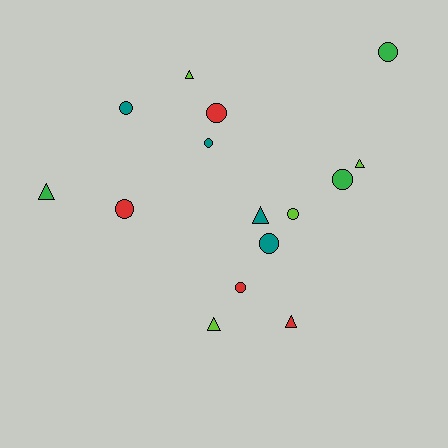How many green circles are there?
There are 2 green circles.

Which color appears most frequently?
Teal, with 4 objects.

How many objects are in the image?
There are 15 objects.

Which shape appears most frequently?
Circle, with 9 objects.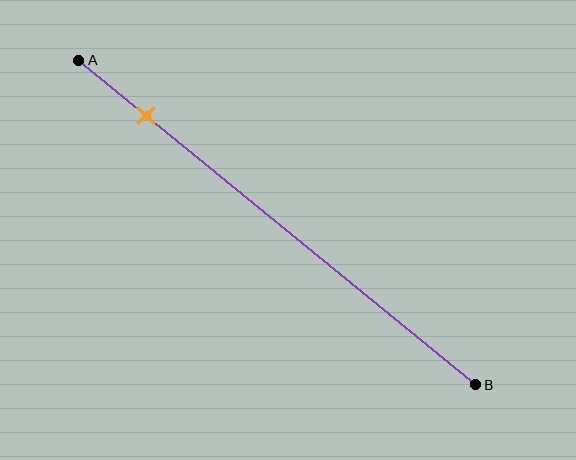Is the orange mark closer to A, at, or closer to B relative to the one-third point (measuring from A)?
The orange mark is closer to point A than the one-third point of segment AB.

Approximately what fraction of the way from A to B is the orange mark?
The orange mark is approximately 15% of the way from A to B.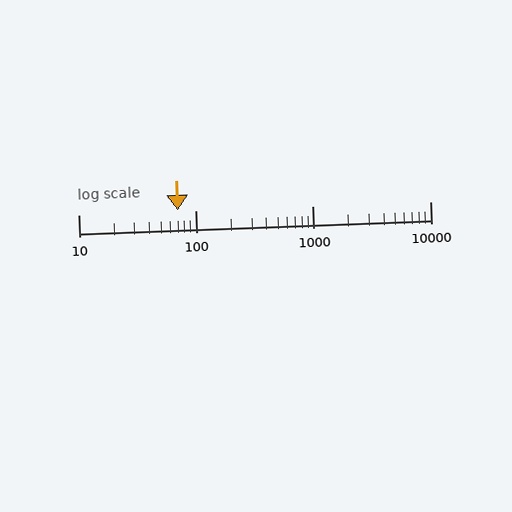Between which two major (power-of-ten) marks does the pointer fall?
The pointer is between 10 and 100.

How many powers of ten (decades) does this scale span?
The scale spans 3 decades, from 10 to 10000.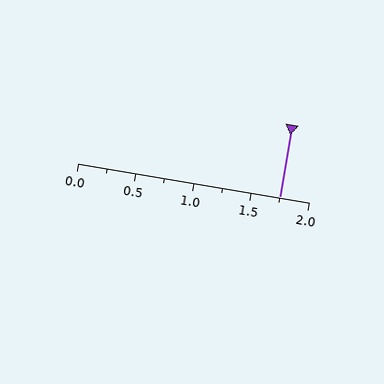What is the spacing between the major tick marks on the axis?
The major ticks are spaced 0.5 apart.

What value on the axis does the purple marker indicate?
The marker indicates approximately 1.75.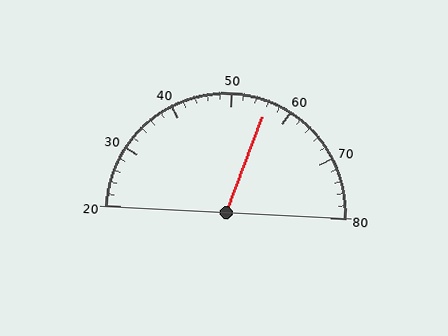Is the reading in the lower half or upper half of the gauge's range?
The reading is in the upper half of the range (20 to 80).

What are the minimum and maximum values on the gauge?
The gauge ranges from 20 to 80.